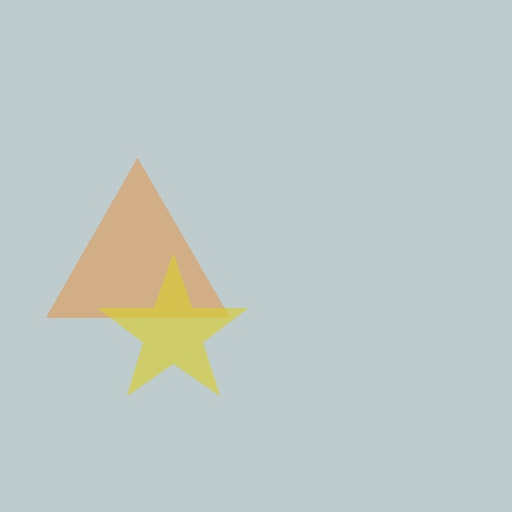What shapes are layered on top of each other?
The layered shapes are: an orange triangle, a yellow star.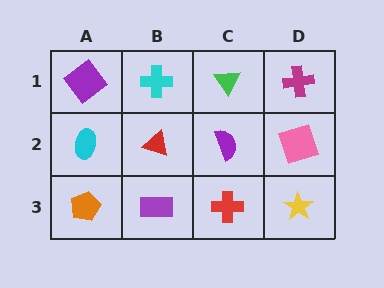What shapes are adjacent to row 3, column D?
A pink square (row 2, column D), a red cross (row 3, column C).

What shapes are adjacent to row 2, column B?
A cyan cross (row 1, column B), a purple rectangle (row 3, column B), a cyan ellipse (row 2, column A), a purple semicircle (row 2, column C).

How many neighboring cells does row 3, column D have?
2.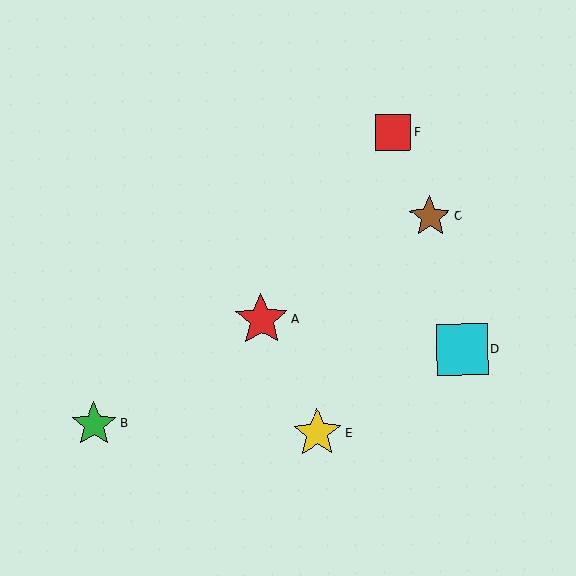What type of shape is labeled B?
Shape B is a green star.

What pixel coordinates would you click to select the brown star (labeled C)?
Click at (430, 217) to select the brown star C.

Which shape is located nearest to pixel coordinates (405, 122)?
The red square (labeled F) at (393, 132) is nearest to that location.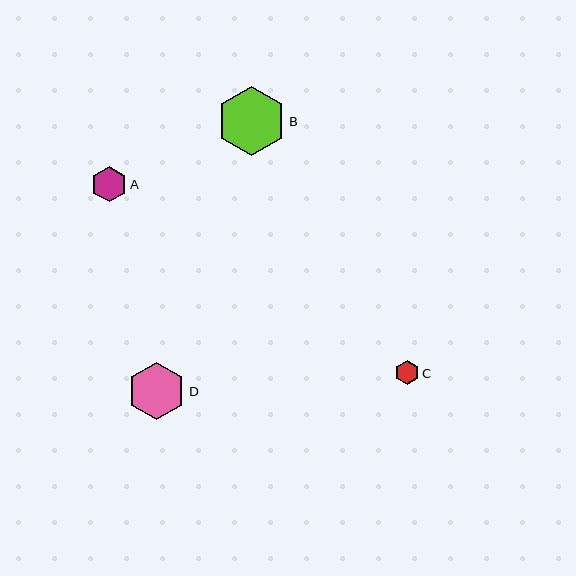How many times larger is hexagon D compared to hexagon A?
Hexagon D is approximately 1.7 times the size of hexagon A.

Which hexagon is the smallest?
Hexagon C is the smallest with a size of approximately 24 pixels.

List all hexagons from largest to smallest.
From largest to smallest: B, D, A, C.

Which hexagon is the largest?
Hexagon B is the largest with a size of approximately 69 pixels.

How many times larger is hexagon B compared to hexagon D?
Hexagon B is approximately 1.2 times the size of hexagon D.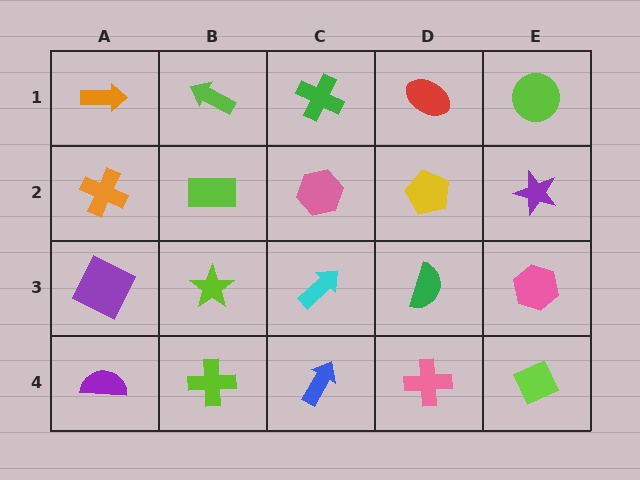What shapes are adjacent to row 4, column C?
A cyan arrow (row 3, column C), a lime cross (row 4, column B), a pink cross (row 4, column D).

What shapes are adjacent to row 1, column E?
A purple star (row 2, column E), a red ellipse (row 1, column D).